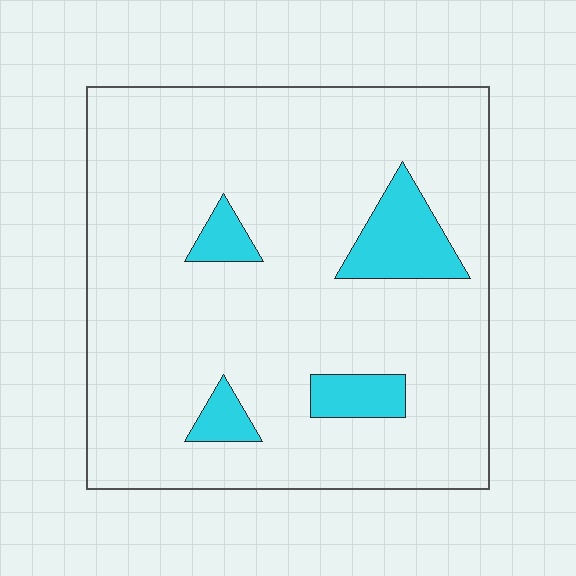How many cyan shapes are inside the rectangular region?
4.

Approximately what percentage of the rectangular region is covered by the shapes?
Approximately 10%.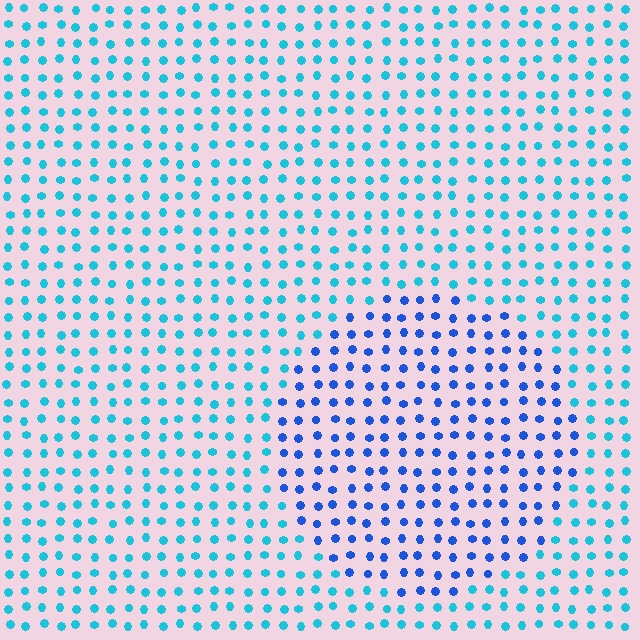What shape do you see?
I see a circle.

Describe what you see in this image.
The image is filled with small cyan elements in a uniform arrangement. A circle-shaped region is visible where the elements are tinted to a slightly different hue, forming a subtle color boundary.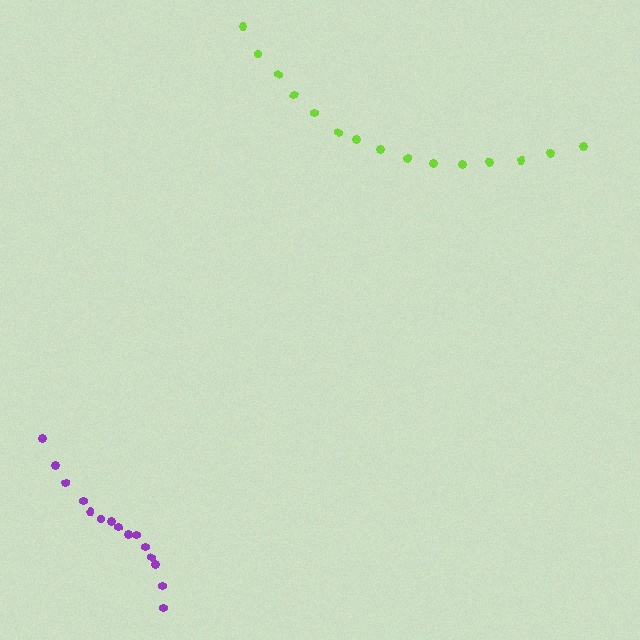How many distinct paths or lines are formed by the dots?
There are 2 distinct paths.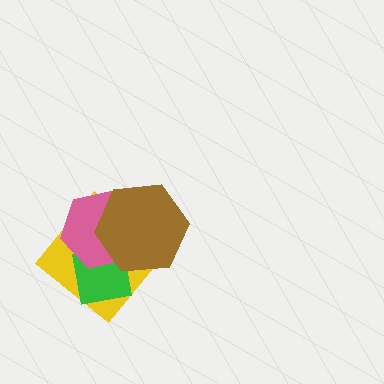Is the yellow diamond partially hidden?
Yes, it is partially covered by another shape.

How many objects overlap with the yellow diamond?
3 objects overlap with the yellow diamond.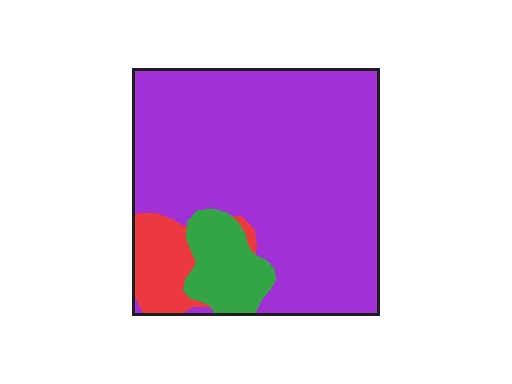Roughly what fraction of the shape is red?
Red takes up about one tenth (1/10) of the shape.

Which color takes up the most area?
Purple, at roughly 80%.